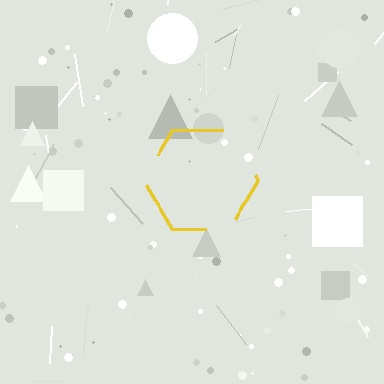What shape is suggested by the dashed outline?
The dashed outline suggests a hexagon.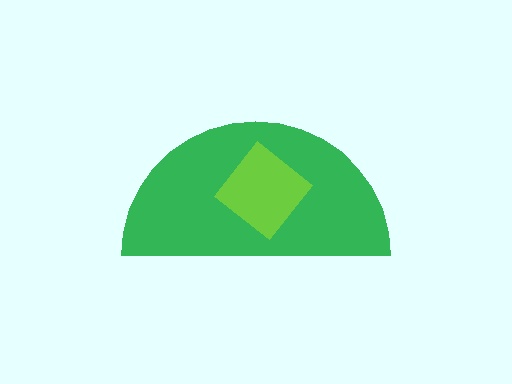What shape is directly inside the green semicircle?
The lime diamond.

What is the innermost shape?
The lime diamond.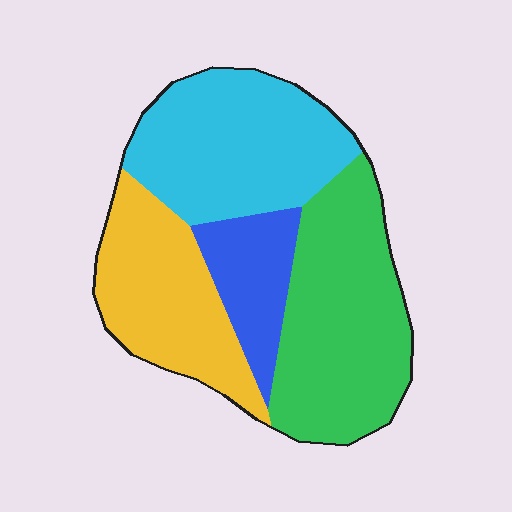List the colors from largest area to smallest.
From largest to smallest: green, cyan, yellow, blue.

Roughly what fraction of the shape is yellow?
Yellow takes up about one quarter (1/4) of the shape.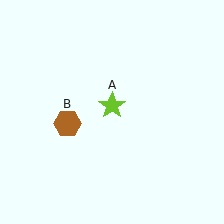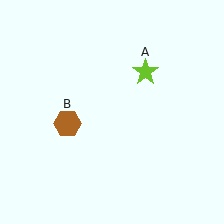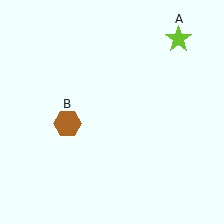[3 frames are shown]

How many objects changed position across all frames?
1 object changed position: lime star (object A).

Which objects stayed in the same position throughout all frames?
Brown hexagon (object B) remained stationary.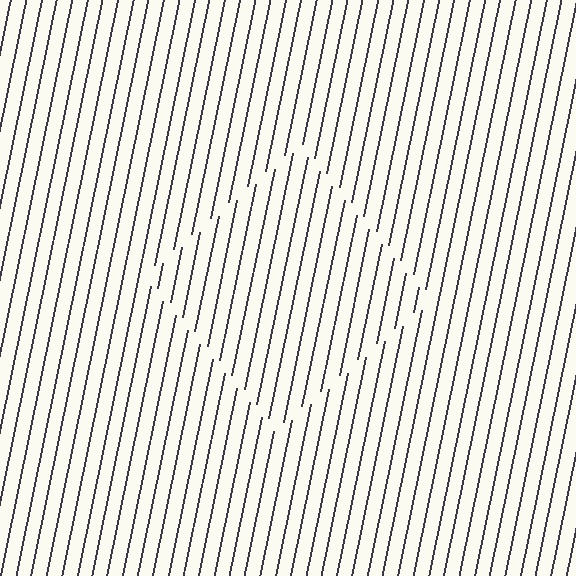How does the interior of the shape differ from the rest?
The interior of the shape contains the same grating, shifted by half a period — the contour is defined by the phase discontinuity where line-ends from the inner and outer gratings abut.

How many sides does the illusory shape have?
4 sides — the line-ends trace a square.